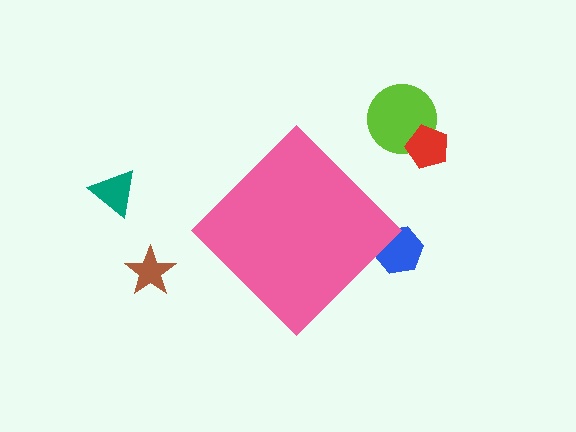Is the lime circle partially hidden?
No, the lime circle is fully visible.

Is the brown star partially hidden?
No, the brown star is fully visible.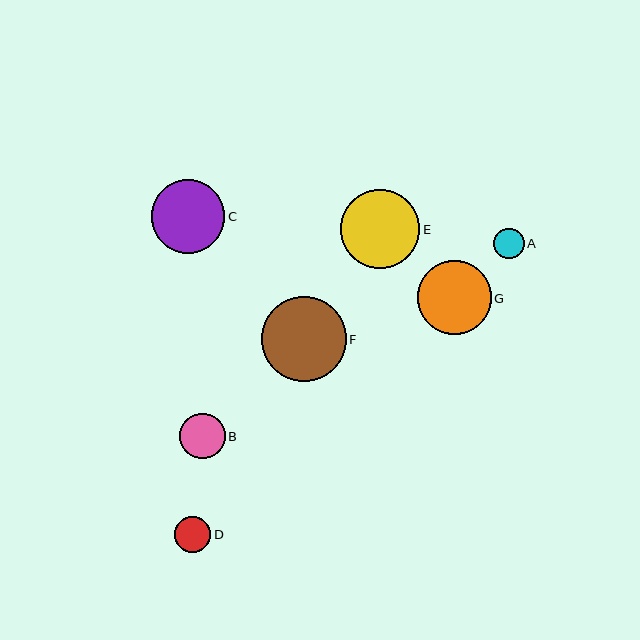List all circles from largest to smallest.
From largest to smallest: F, E, G, C, B, D, A.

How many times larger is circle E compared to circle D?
Circle E is approximately 2.2 times the size of circle D.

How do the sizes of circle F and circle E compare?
Circle F and circle E are approximately the same size.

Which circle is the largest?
Circle F is the largest with a size of approximately 85 pixels.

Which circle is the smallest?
Circle A is the smallest with a size of approximately 31 pixels.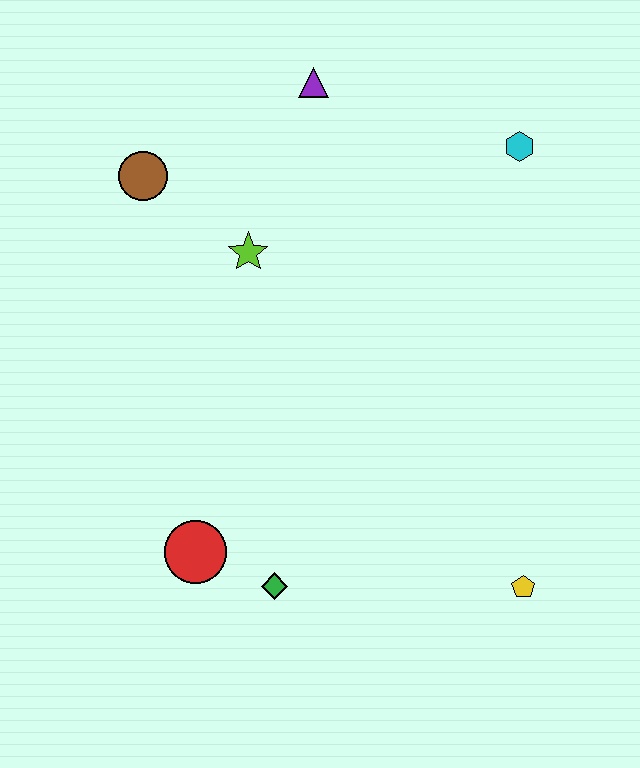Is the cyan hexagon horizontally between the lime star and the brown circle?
No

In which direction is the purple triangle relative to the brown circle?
The purple triangle is to the right of the brown circle.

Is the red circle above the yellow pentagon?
Yes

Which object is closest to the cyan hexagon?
The purple triangle is closest to the cyan hexagon.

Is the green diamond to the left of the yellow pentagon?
Yes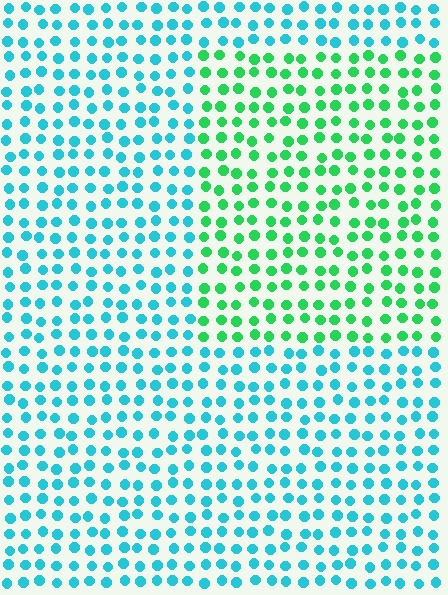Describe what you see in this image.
The image is filled with small cyan elements in a uniform arrangement. A rectangle-shaped region is visible where the elements are tinted to a slightly different hue, forming a subtle color boundary.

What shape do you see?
I see a rectangle.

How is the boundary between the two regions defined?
The boundary is defined purely by a slight shift in hue (about 48 degrees). Spacing, size, and orientation are identical on both sides.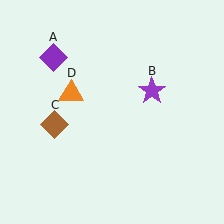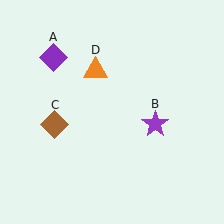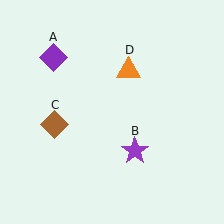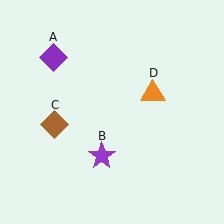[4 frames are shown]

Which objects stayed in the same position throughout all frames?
Purple diamond (object A) and brown diamond (object C) remained stationary.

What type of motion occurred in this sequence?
The purple star (object B), orange triangle (object D) rotated clockwise around the center of the scene.